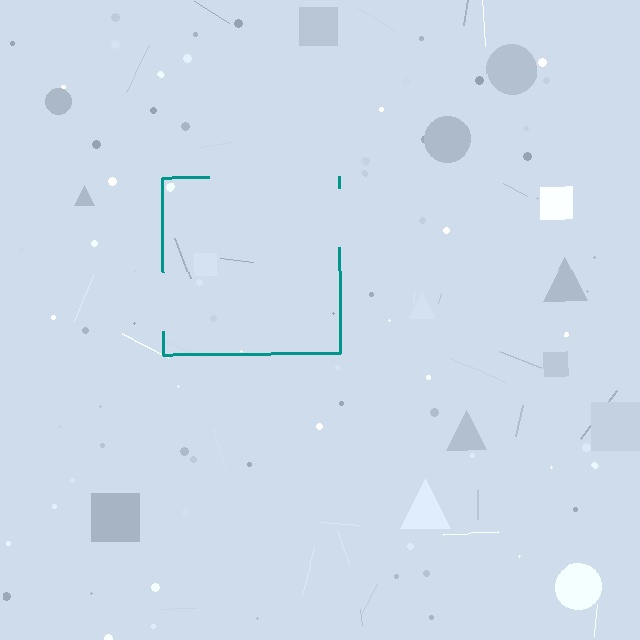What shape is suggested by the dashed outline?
The dashed outline suggests a square.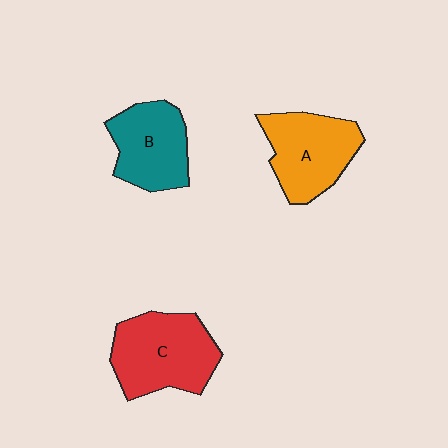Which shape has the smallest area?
Shape B (teal).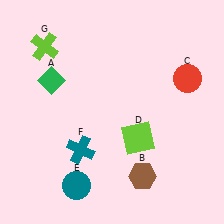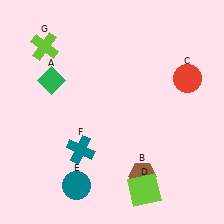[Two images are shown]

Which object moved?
The lime square (D) moved down.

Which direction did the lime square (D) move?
The lime square (D) moved down.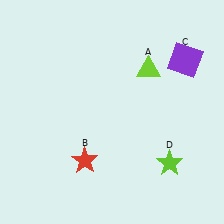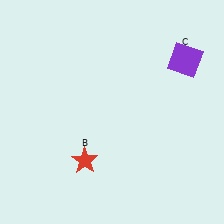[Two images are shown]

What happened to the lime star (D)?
The lime star (D) was removed in Image 2. It was in the bottom-right area of Image 1.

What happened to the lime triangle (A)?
The lime triangle (A) was removed in Image 2. It was in the top-right area of Image 1.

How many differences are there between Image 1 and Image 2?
There are 2 differences between the two images.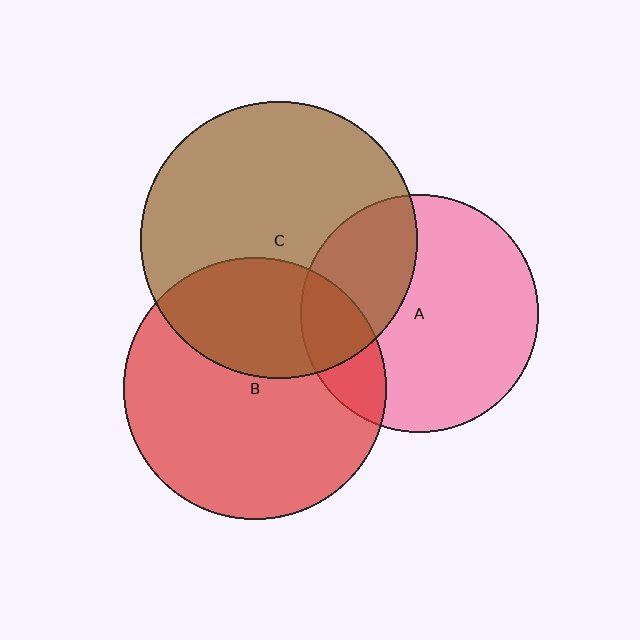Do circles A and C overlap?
Yes.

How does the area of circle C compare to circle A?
Approximately 1.4 times.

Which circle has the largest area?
Circle C (brown).